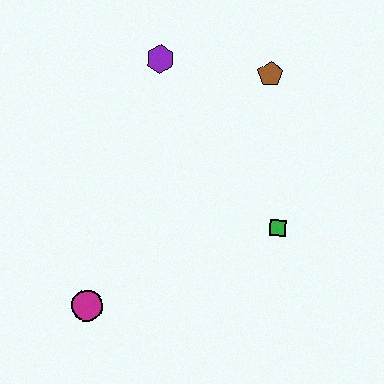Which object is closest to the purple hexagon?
The brown pentagon is closest to the purple hexagon.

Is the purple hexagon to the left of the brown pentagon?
Yes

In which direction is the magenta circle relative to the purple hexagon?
The magenta circle is below the purple hexagon.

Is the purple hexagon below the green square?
No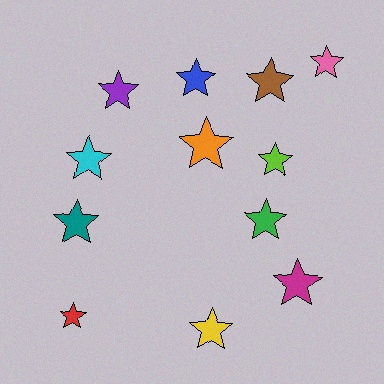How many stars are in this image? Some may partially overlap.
There are 12 stars.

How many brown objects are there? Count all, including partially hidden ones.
There is 1 brown object.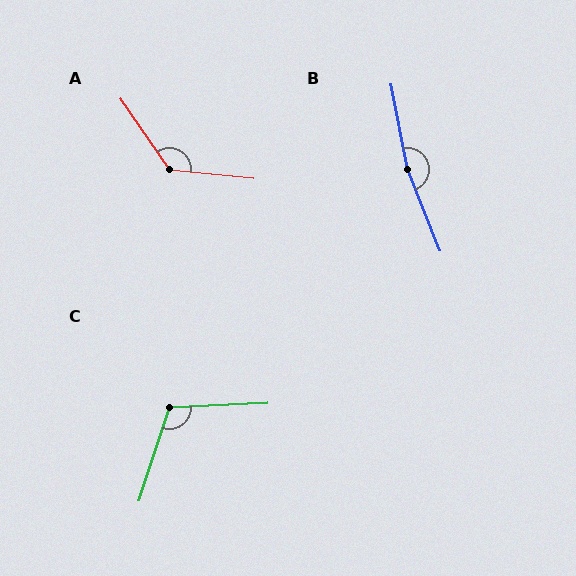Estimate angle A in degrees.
Approximately 130 degrees.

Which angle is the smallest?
C, at approximately 111 degrees.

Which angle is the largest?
B, at approximately 169 degrees.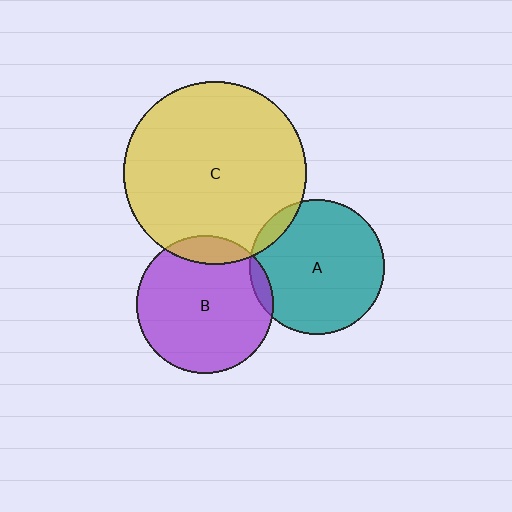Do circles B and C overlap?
Yes.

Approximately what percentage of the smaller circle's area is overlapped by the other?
Approximately 10%.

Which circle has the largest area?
Circle C (yellow).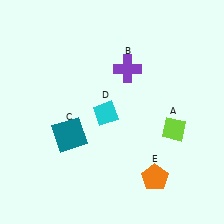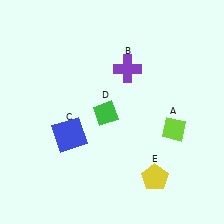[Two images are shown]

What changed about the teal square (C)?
In Image 1, C is teal. In Image 2, it changed to blue.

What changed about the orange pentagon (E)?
In Image 1, E is orange. In Image 2, it changed to yellow.